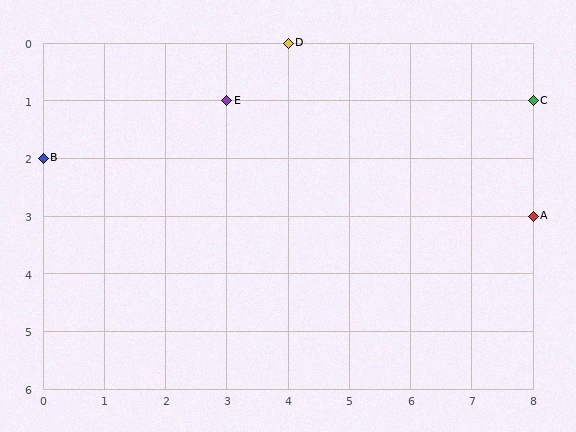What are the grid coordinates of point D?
Point D is at grid coordinates (4, 0).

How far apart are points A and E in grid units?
Points A and E are 5 columns and 2 rows apart (about 5.4 grid units diagonally).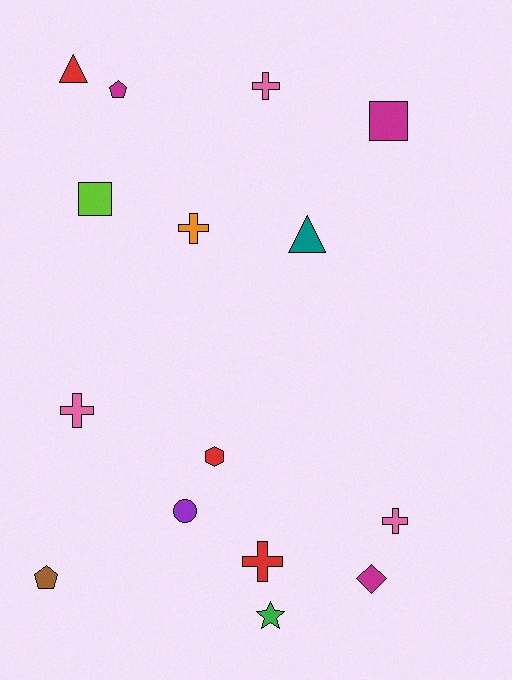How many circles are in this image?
There is 1 circle.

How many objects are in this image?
There are 15 objects.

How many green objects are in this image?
There is 1 green object.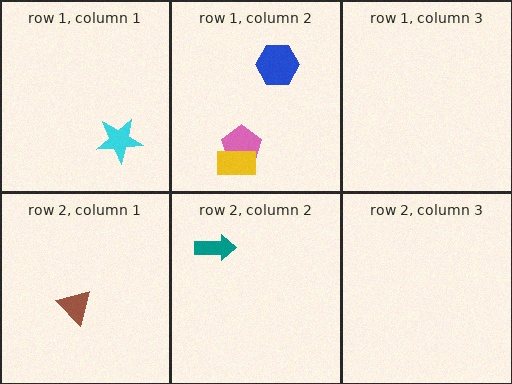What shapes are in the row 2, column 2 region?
The teal arrow.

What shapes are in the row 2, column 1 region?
The brown triangle.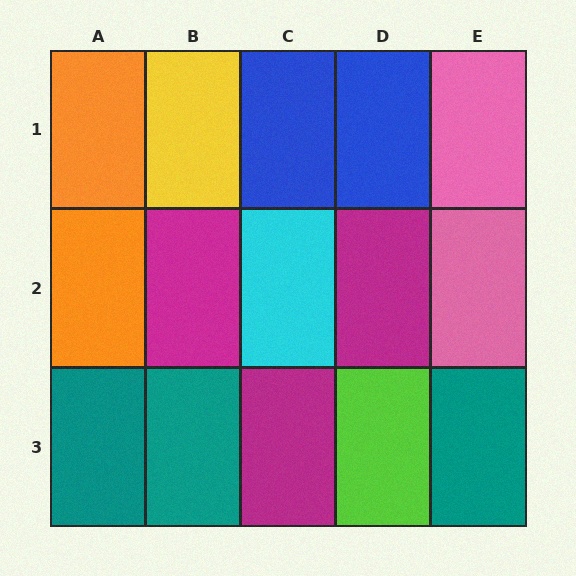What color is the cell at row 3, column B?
Teal.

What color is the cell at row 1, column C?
Blue.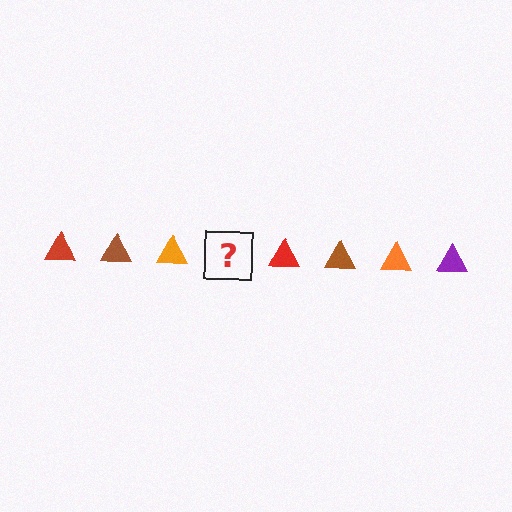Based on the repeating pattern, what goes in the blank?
The blank should be a purple triangle.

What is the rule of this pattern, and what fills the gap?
The rule is that the pattern cycles through red, brown, orange, purple triangles. The gap should be filled with a purple triangle.